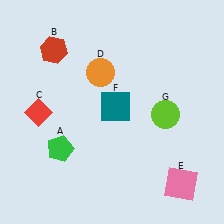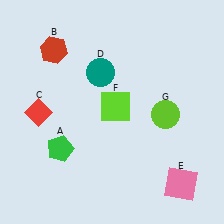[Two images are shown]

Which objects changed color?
D changed from orange to teal. F changed from teal to lime.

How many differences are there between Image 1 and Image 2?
There are 2 differences between the two images.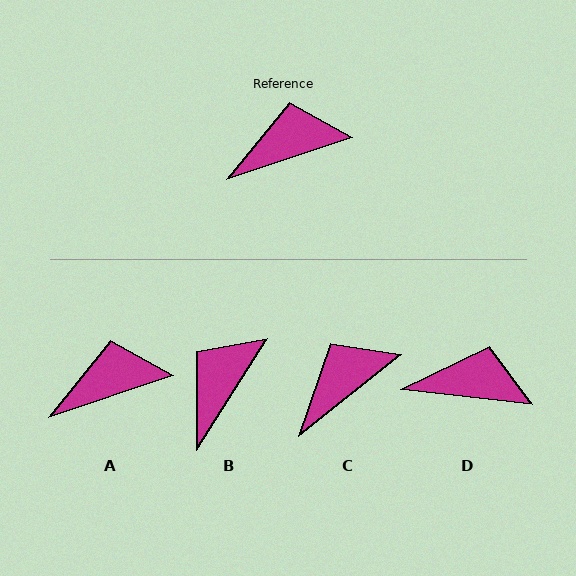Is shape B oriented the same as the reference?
No, it is off by about 40 degrees.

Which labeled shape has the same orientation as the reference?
A.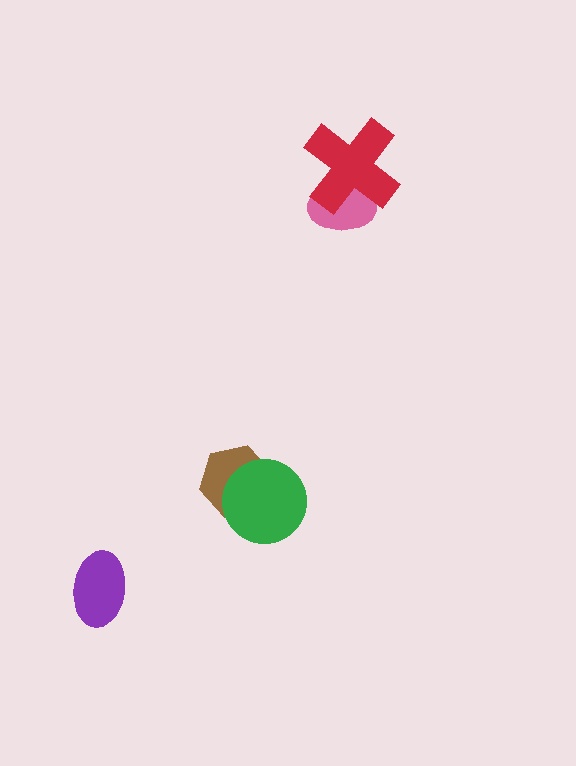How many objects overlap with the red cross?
1 object overlaps with the red cross.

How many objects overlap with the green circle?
1 object overlaps with the green circle.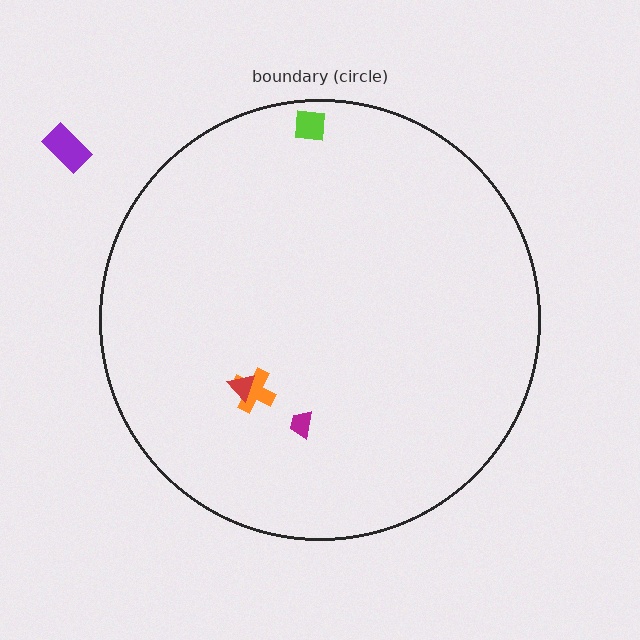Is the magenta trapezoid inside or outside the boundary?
Inside.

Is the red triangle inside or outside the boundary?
Inside.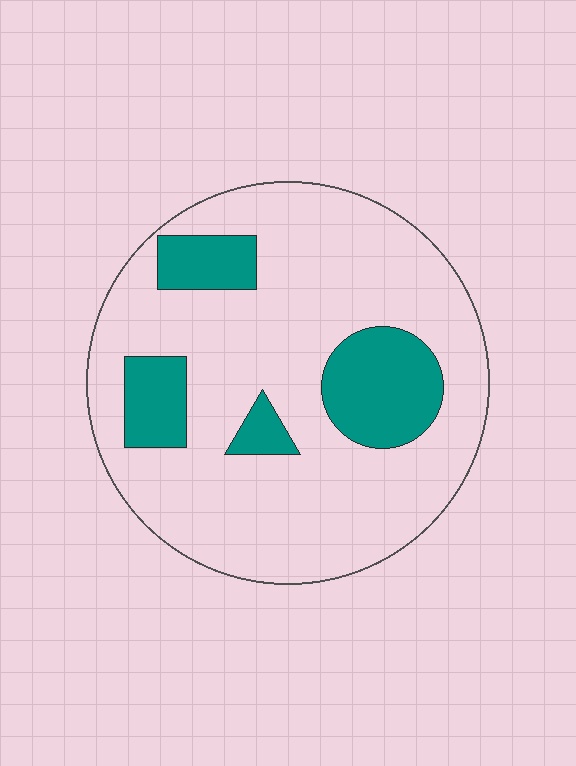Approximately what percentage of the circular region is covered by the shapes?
Approximately 20%.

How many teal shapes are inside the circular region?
4.